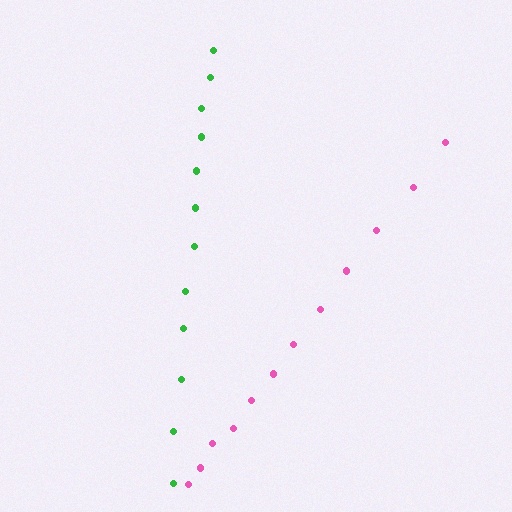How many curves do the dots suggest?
There are 2 distinct paths.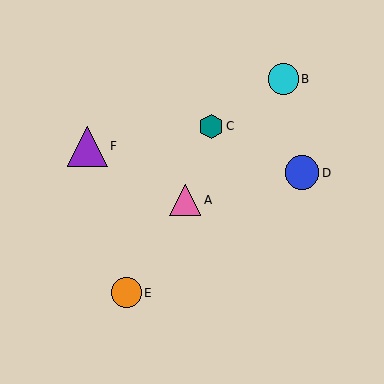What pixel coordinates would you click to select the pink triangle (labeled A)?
Click at (185, 200) to select the pink triangle A.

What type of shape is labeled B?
Shape B is a cyan circle.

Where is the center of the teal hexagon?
The center of the teal hexagon is at (211, 126).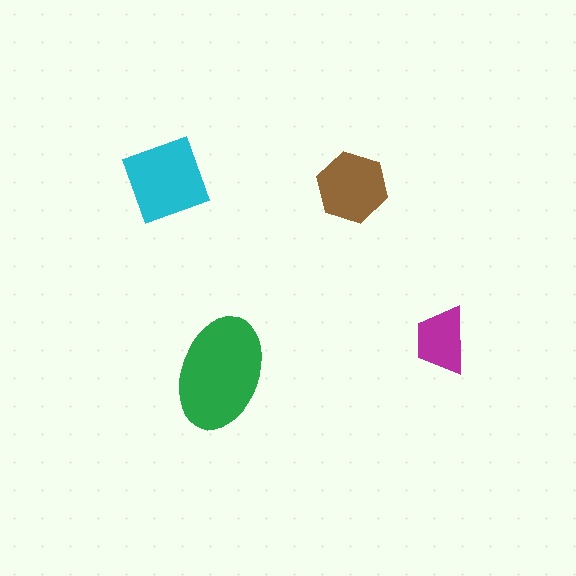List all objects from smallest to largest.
The magenta trapezoid, the brown hexagon, the cyan square, the green ellipse.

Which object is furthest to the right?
The magenta trapezoid is rightmost.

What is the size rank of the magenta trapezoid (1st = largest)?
4th.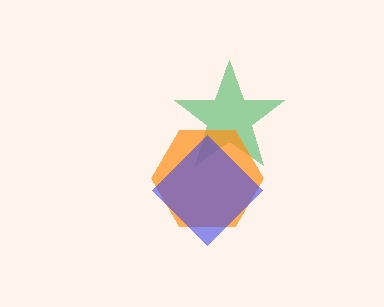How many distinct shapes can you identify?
There are 3 distinct shapes: a green star, an orange hexagon, a blue diamond.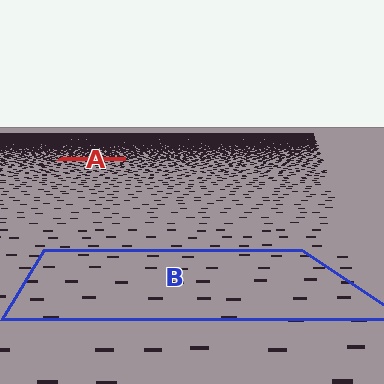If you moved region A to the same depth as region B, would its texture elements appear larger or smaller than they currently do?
They would appear larger. At a closer depth, the same texture elements are projected at a bigger on-screen size.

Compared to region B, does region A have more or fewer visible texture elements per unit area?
Region A has more texture elements per unit area — they are packed more densely because it is farther away.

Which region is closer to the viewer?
Region B is closer. The texture elements there are larger and more spread out.